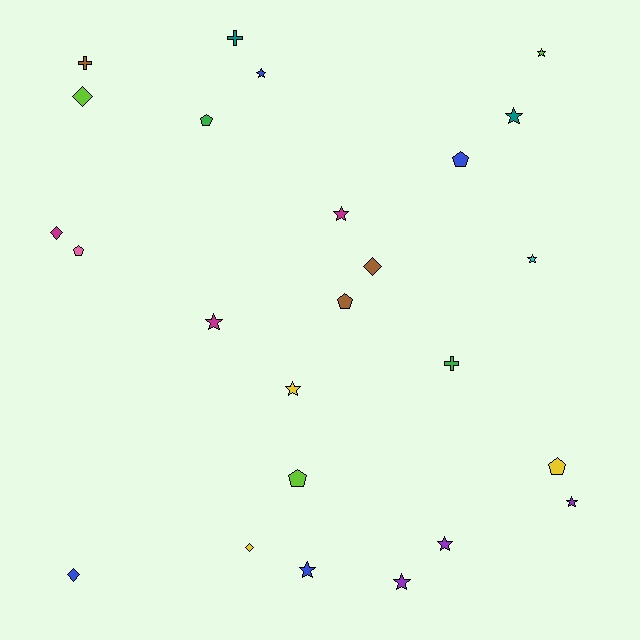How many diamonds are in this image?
There are 5 diamonds.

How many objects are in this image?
There are 25 objects.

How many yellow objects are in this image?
There are 3 yellow objects.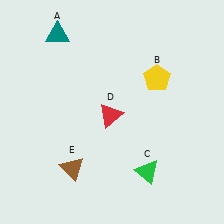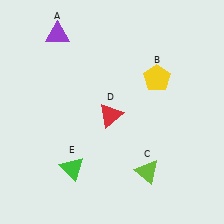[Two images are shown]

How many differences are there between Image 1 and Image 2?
There are 3 differences between the two images.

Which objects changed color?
A changed from teal to purple. C changed from green to lime. E changed from brown to green.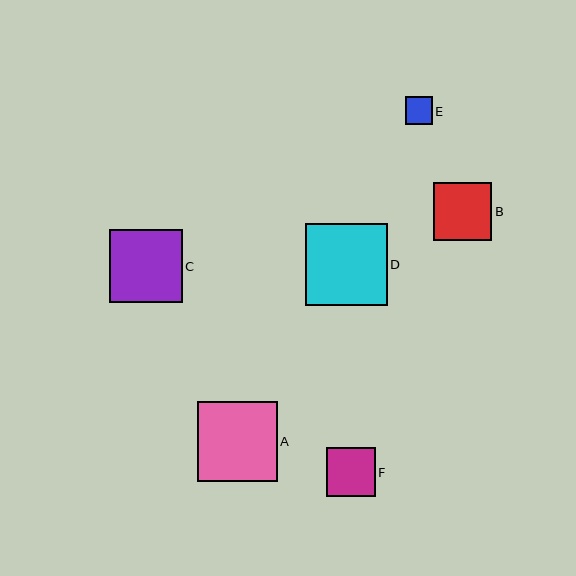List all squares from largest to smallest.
From largest to smallest: D, A, C, B, F, E.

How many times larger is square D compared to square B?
Square D is approximately 1.4 times the size of square B.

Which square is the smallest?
Square E is the smallest with a size of approximately 27 pixels.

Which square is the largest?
Square D is the largest with a size of approximately 81 pixels.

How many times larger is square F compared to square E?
Square F is approximately 1.8 times the size of square E.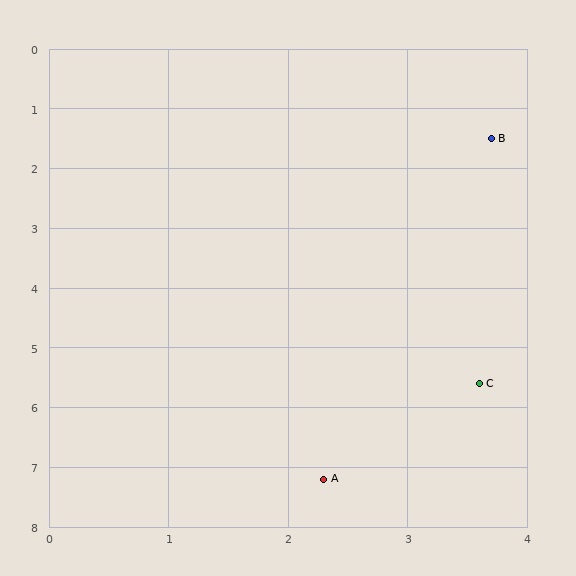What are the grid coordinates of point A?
Point A is at approximately (2.3, 7.2).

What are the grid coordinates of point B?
Point B is at approximately (3.7, 1.5).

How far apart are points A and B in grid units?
Points A and B are about 5.9 grid units apart.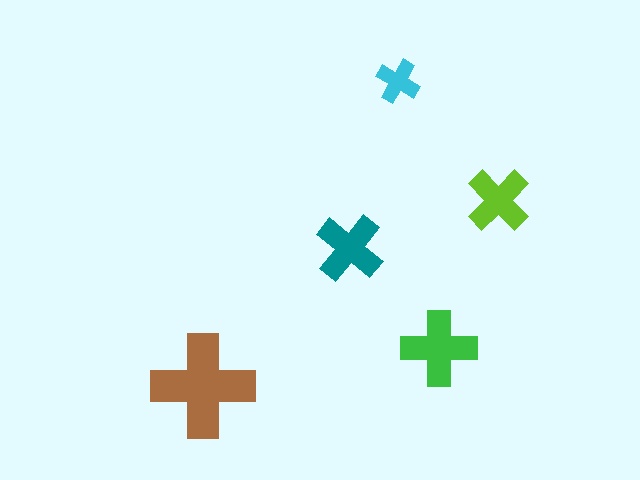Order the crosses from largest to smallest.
the brown one, the green one, the teal one, the lime one, the cyan one.